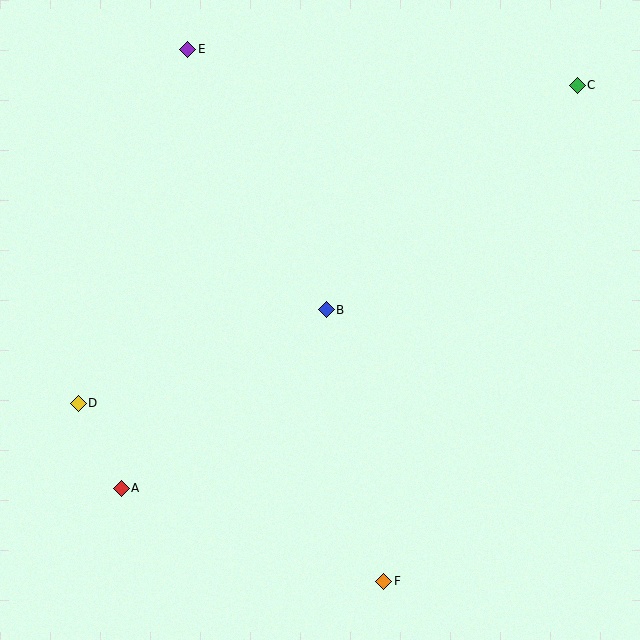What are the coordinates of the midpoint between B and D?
The midpoint between B and D is at (202, 357).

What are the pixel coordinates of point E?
Point E is at (188, 49).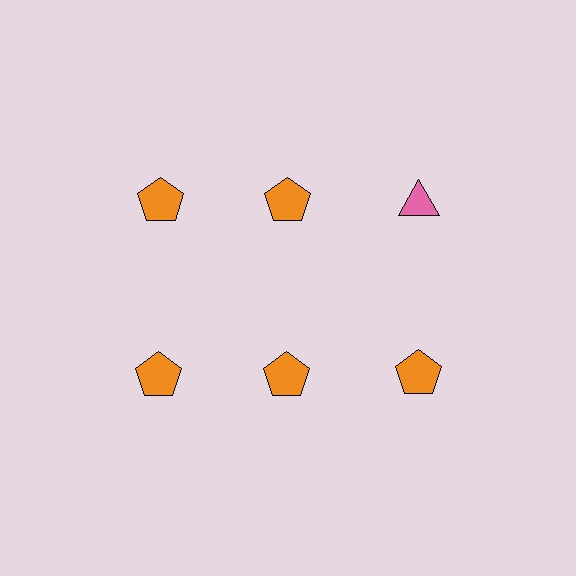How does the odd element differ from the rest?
It differs in both color (pink instead of orange) and shape (triangle instead of pentagon).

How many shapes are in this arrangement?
There are 6 shapes arranged in a grid pattern.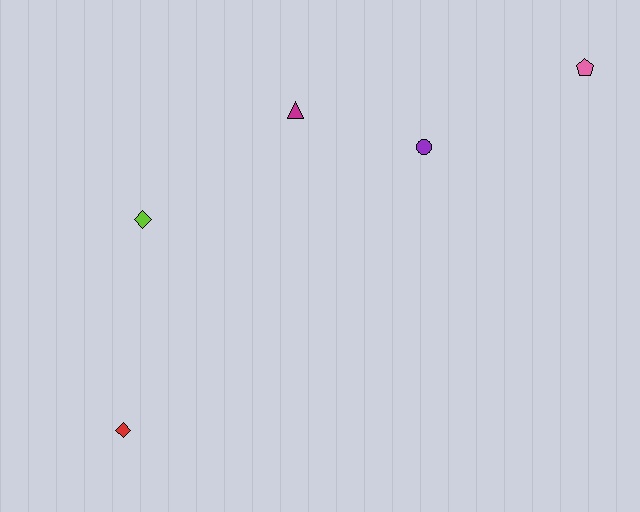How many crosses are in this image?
There are no crosses.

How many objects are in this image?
There are 5 objects.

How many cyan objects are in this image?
There are no cyan objects.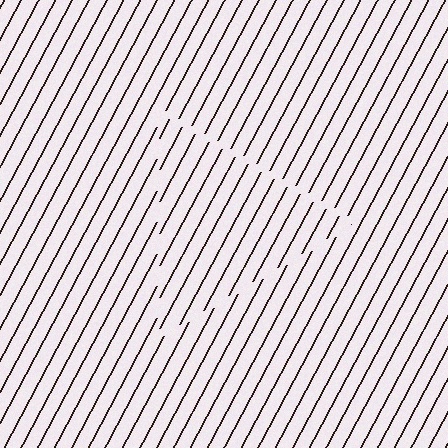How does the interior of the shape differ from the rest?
The interior of the shape contains the same grating, shifted by half a period — the contour is defined by the phase discontinuity where line-ends from the inner and outer gratings abut.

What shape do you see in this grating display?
An illusory triangle. The interior of the shape contains the same grating, shifted by half a period — the contour is defined by the phase discontinuity where line-ends from the inner and outer gratings abut.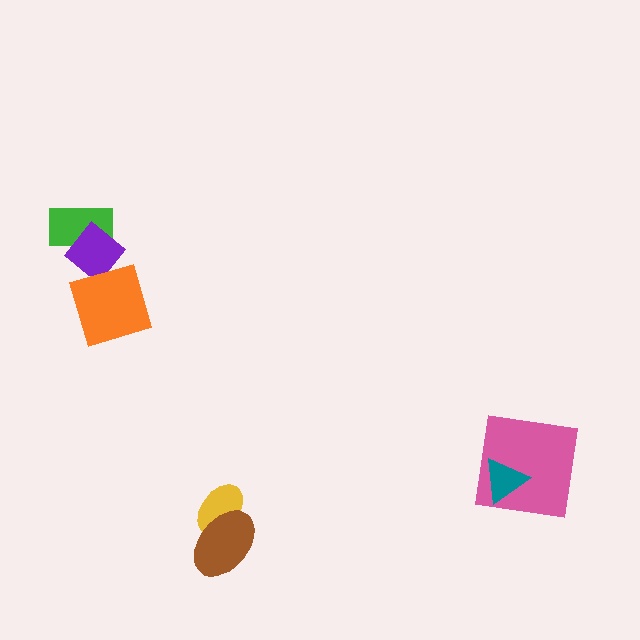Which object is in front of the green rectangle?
The purple diamond is in front of the green rectangle.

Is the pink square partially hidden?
Yes, it is partially covered by another shape.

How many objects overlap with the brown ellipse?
1 object overlaps with the brown ellipse.